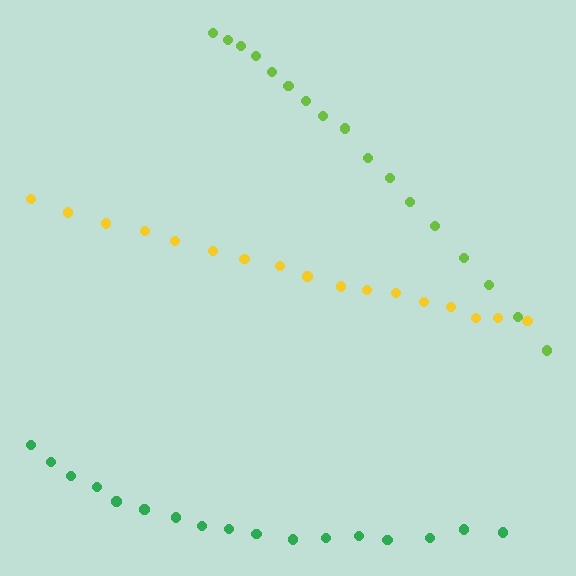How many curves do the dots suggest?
There are 3 distinct paths.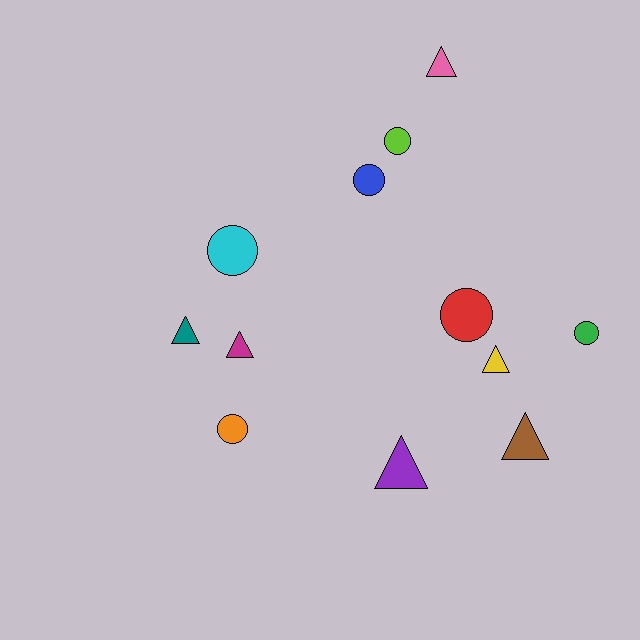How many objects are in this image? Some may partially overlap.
There are 12 objects.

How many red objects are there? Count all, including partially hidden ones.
There is 1 red object.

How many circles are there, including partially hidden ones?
There are 6 circles.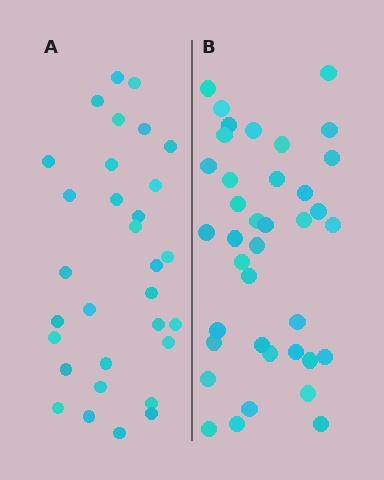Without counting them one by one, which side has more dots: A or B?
Region B (the right region) has more dots.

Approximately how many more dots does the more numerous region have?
Region B has roughly 8 or so more dots than region A.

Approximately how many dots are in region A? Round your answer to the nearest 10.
About 30 dots. (The exact count is 31, which rounds to 30.)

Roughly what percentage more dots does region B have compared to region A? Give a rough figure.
About 25% more.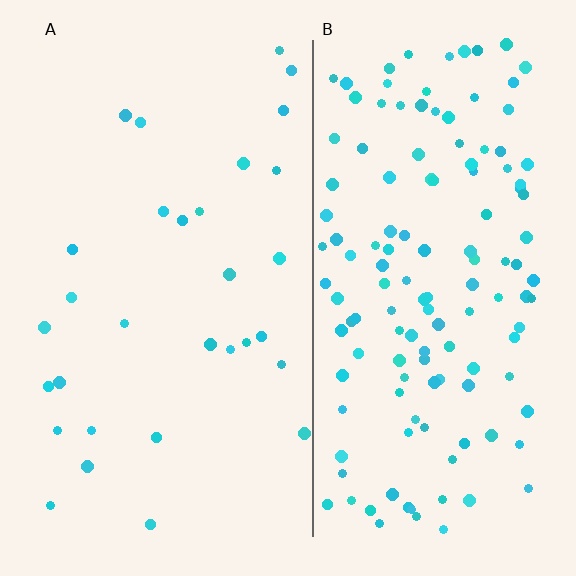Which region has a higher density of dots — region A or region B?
B (the right).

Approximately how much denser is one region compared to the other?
Approximately 4.5× — region B over region A.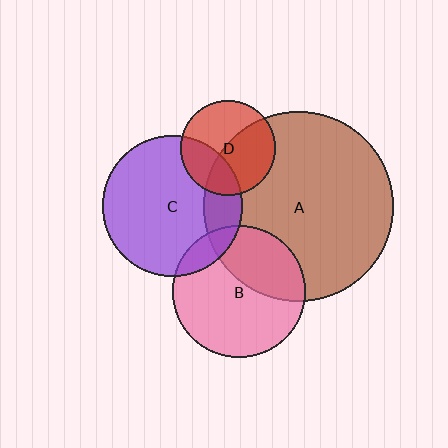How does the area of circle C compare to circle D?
Approximately 2.2 times.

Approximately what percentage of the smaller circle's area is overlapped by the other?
Approximately 50%.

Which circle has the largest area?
Circle A (brown).